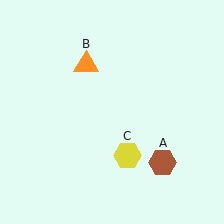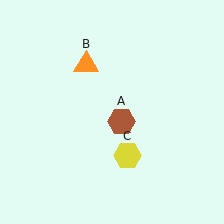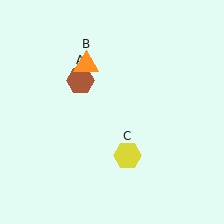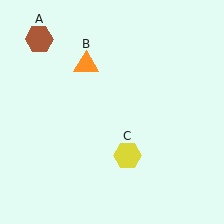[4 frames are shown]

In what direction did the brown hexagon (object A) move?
The brown hexagon (object A) moved up and to the left.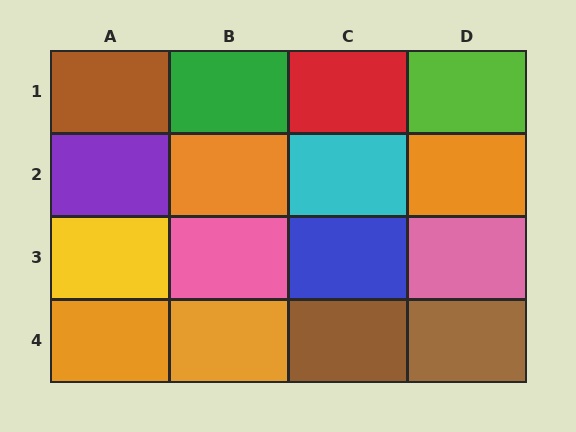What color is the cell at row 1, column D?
Lime.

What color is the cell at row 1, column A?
Brown.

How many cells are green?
1 cell is green.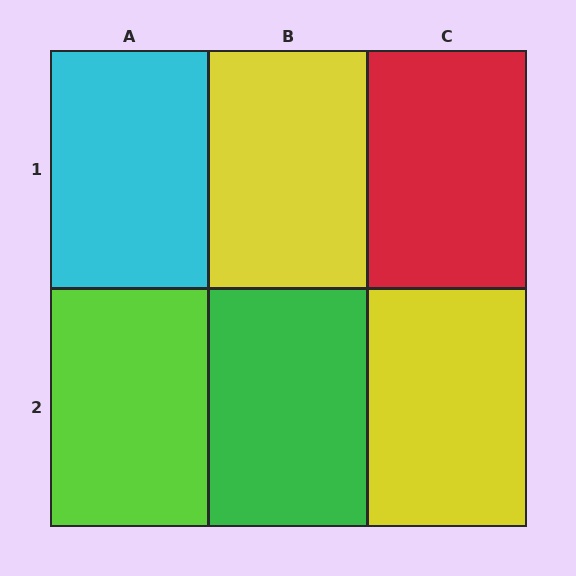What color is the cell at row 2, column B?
Green.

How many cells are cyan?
1 cell is cyan.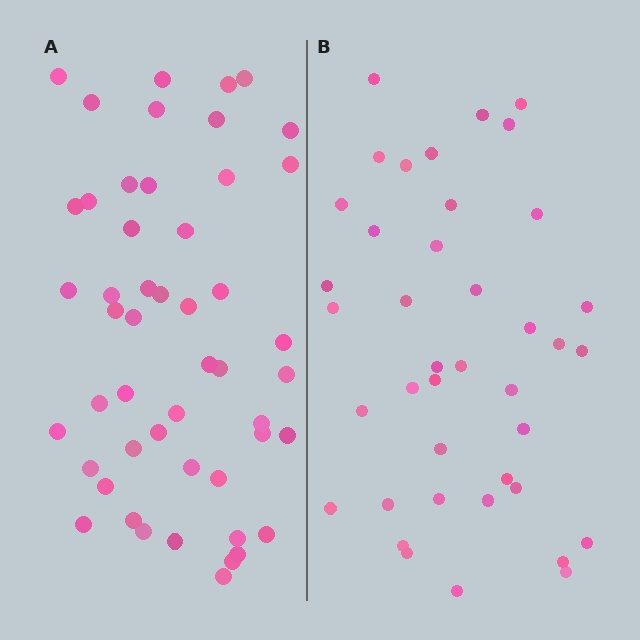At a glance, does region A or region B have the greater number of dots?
Region A (the left region) has more dots.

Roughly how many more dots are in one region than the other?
Region A has roughly 10 or so more dots than region B.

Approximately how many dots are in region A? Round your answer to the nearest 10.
About 50 dots.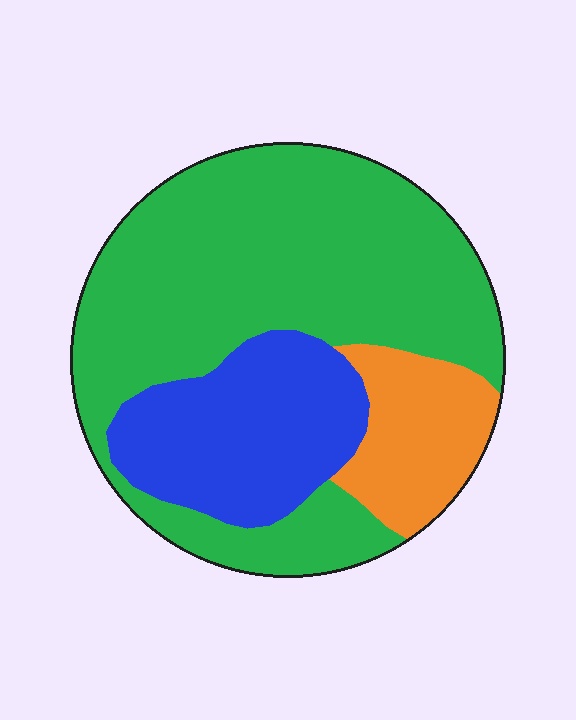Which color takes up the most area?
Green, at roughly 60%.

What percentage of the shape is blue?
Blue covers about 25% of the shape.